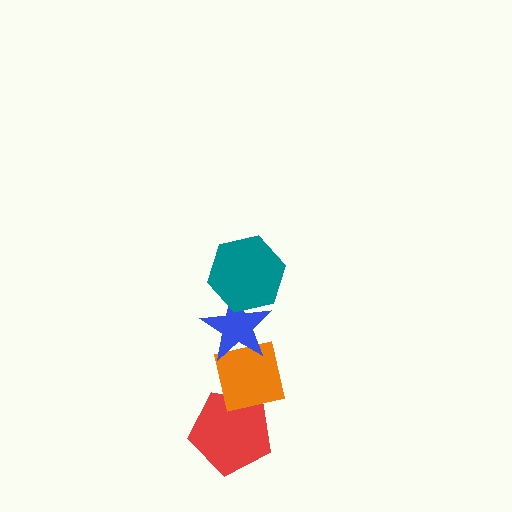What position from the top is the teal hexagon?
The teal hexagon is 1st from the top.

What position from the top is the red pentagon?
The red pentagon is 4th from the top.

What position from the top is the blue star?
The blue star is 2nd from the top.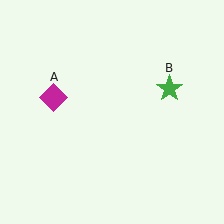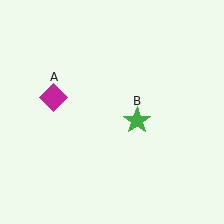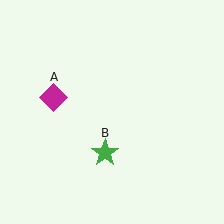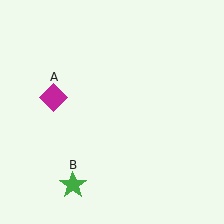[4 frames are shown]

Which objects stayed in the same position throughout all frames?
Magenta diamond (object A) remained stationary.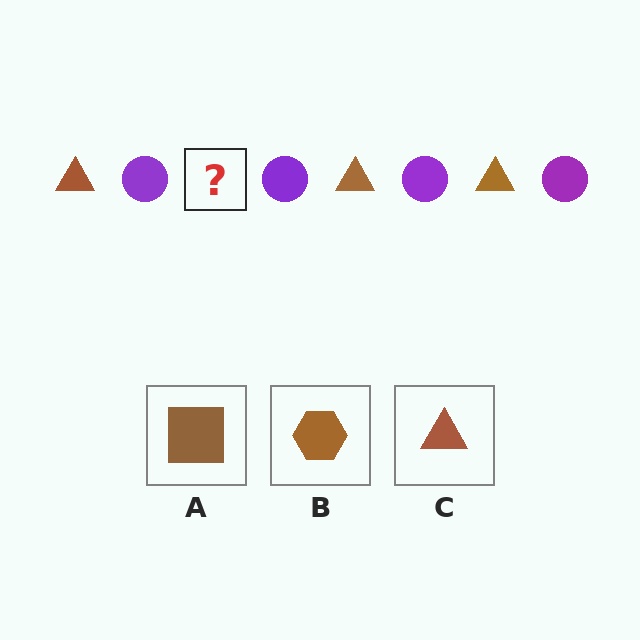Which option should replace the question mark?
Option C.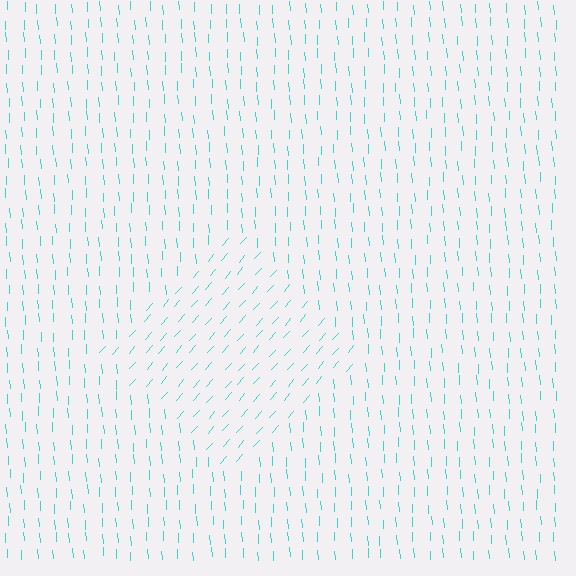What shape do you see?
I see a diamond.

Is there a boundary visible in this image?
Yes, there is a texture boundary formed by a change in line orientation.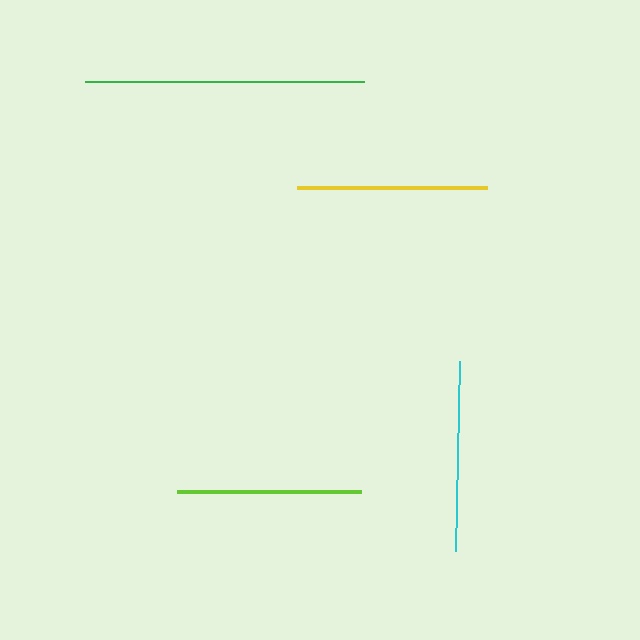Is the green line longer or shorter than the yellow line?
The green line is longer than the yellow line.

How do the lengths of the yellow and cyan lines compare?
The yellow and cyan lines are approximately the same length.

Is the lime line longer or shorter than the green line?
The green line is longer than the lime line.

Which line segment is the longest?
The green line is the longest at approximately 279 pixels.